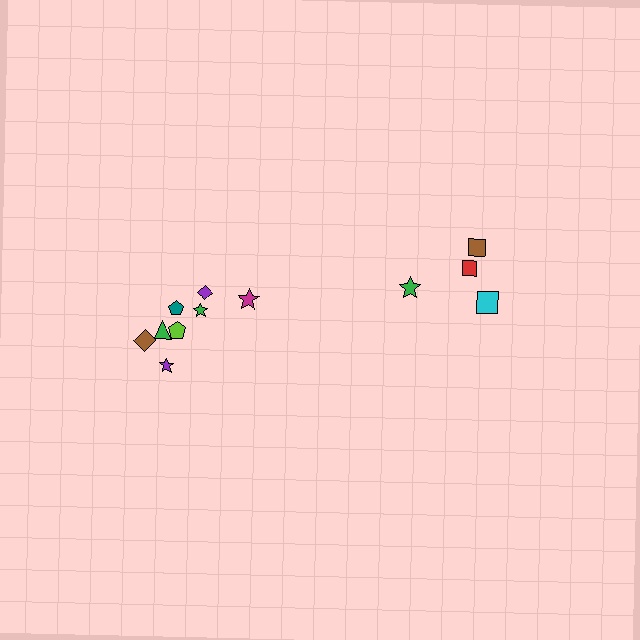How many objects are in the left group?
There are 8 objects.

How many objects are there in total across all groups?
There are 12 objects.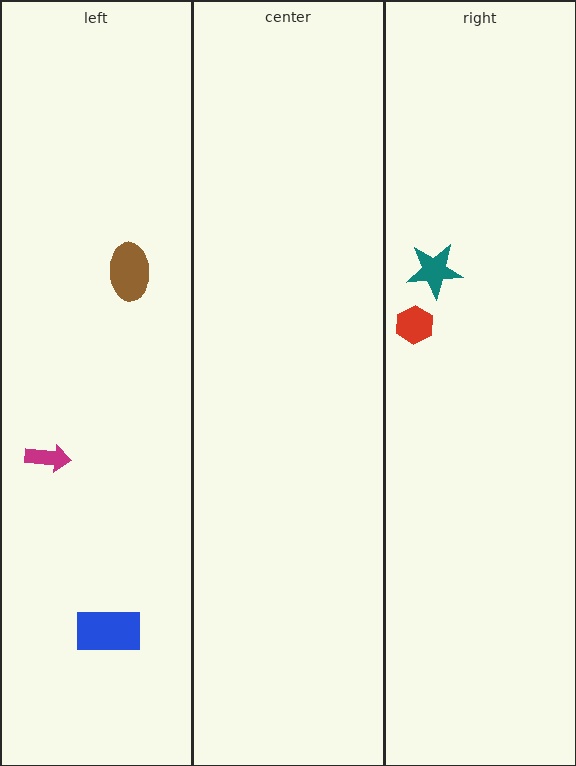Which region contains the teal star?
The right region.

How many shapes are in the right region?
2.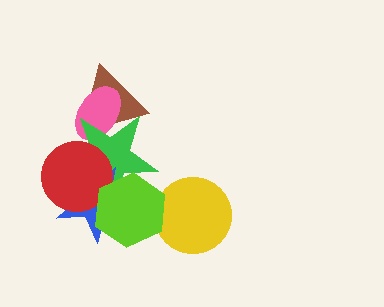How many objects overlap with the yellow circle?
1 object overlaps with the yellow circle.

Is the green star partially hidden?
Yes, it is partially covered by another shape.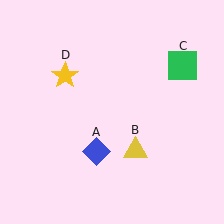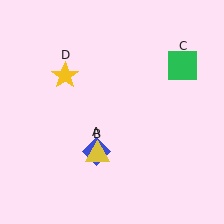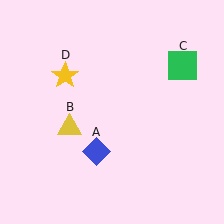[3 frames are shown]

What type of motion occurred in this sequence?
The yellow triangle (object B) rotated clockwise around the center of the scene.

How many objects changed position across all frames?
1 object changed position: yellow triangle (object B).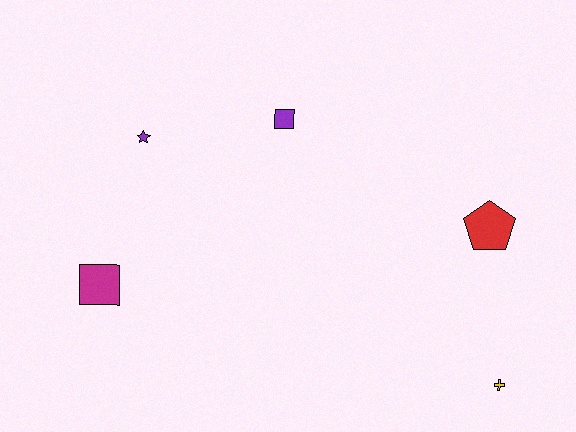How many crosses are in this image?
There is 1 cross.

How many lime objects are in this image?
There are no lime objects.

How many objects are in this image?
There are 5 objects.